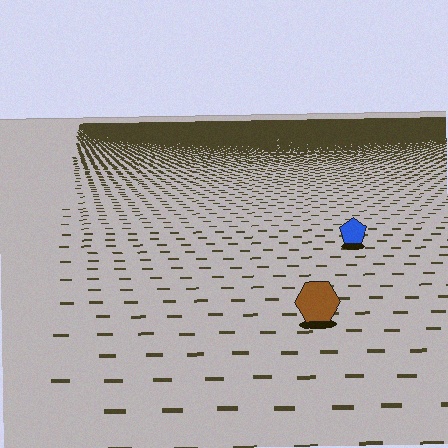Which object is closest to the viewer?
The brown hexagon is closest. The texture marks near it are larger and more spread out.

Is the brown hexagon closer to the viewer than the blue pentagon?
Yes. The brown hexagon is closer — you can tell from the texture gradient: the ground texture is coarser near it.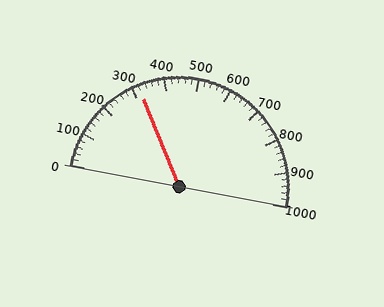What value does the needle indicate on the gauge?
The needle indicates approximately 320.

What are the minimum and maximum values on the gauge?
The gauge ranges from 0 to 1000.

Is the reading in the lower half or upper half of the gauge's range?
The reading is in the lower half of the range (0 to 1000).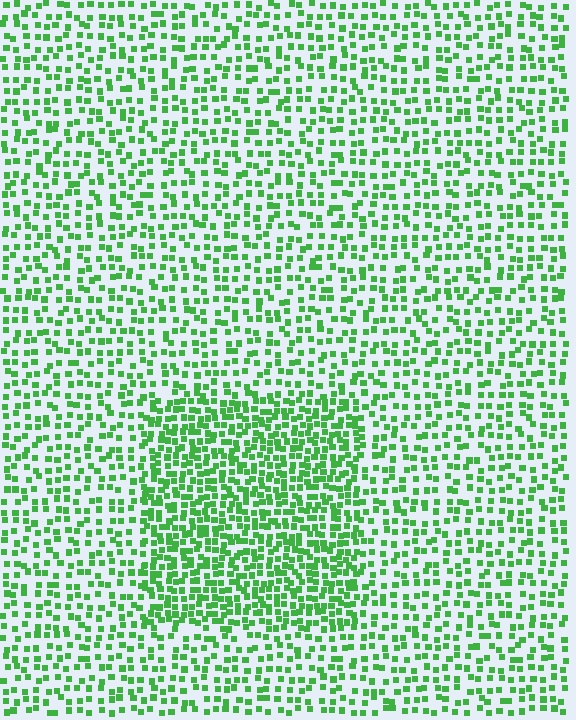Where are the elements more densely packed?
The elements are more densely packed inside the rectangle boundary.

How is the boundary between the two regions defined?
The boundary is defined by a change in element density (approximately 1.8x ratio). All elements are the same color, size, and shape.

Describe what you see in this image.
The image contains small green elements arranged at two different densities. A rectangle-shaped region is visible where the elements are more densely packed than the surrounding area.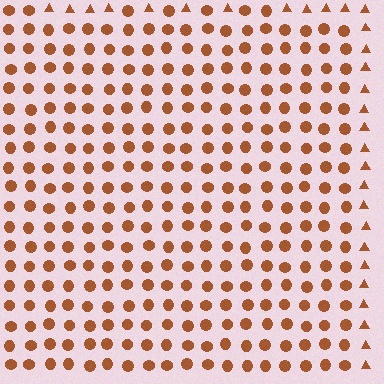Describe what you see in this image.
The image is filled with small brown elements arranged in a uniform grid. A rectangle-shaped region contains circles, while the surrounding area contains triangles. The boundary is defined purely by the change in element shape.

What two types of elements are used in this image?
The image uses circles inside the rectangle region and triangles outside it.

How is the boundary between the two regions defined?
The boundary is defined by a change in element shape: circles inside vs. triangles outside. All elements share the same color and spacing.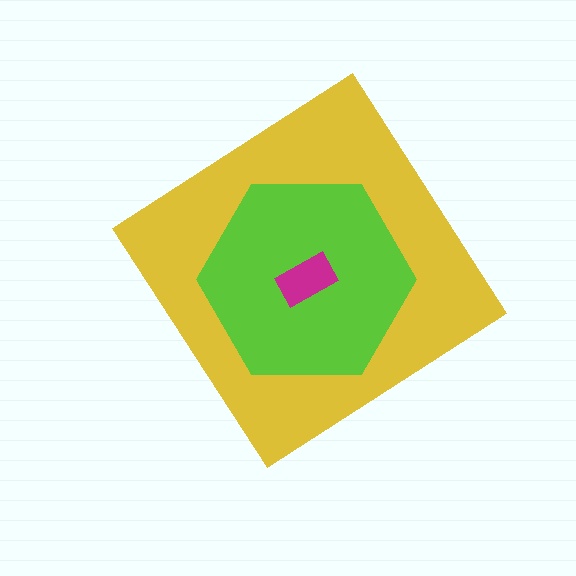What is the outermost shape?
The yellow diamond.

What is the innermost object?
The magenta rectangle.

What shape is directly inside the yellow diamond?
The lime hexagon.